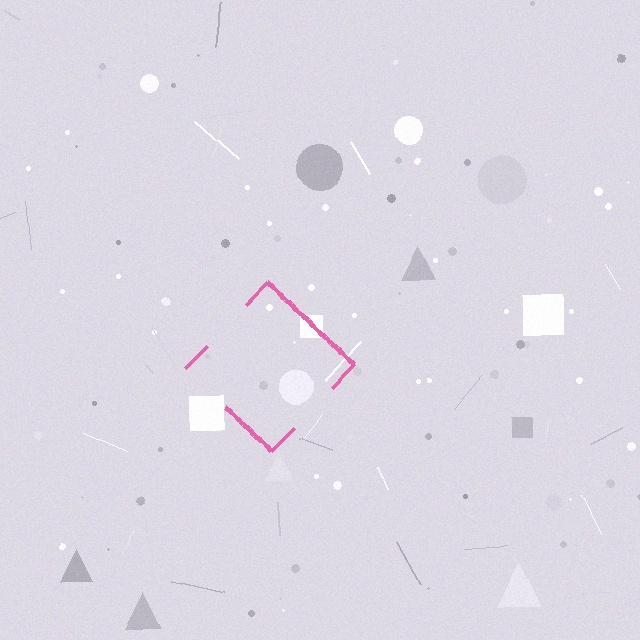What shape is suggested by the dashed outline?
The dashed outline suggests a diamond.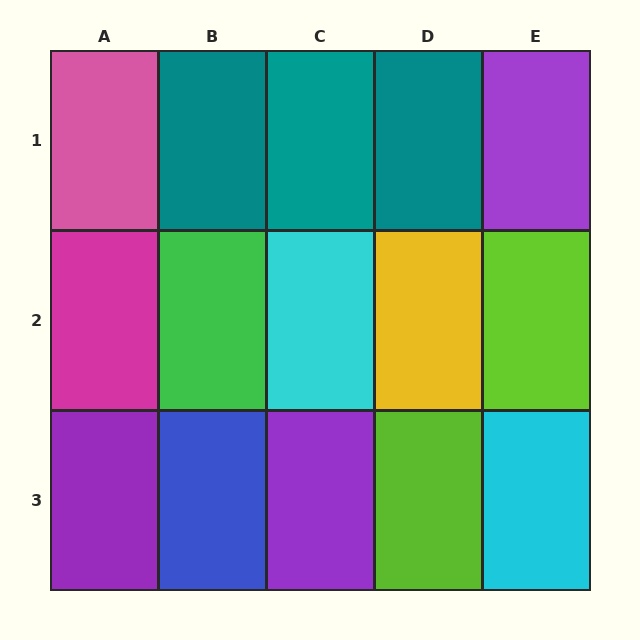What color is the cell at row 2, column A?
Magenta.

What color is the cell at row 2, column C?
Cyan.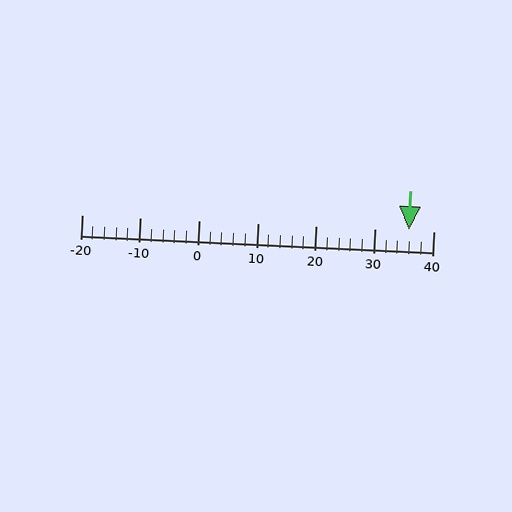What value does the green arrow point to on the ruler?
The green arrow points to approximately 36.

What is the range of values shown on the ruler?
The ruler shows values from -20 to 40.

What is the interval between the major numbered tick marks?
The major tick marks are spaced 10 units apart.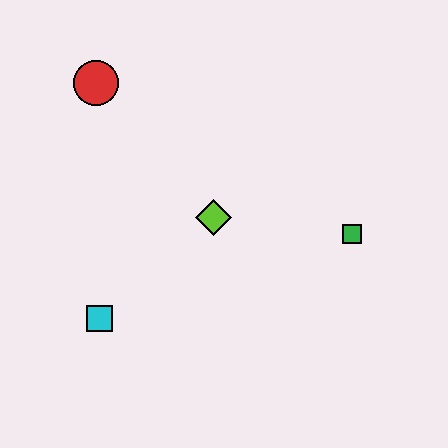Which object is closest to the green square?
The lime diamond is closest to the green square.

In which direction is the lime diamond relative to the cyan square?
The lime diamond is to the right of the cyan square.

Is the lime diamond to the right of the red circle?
Yes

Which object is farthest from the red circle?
The green square is farthest from the red circle.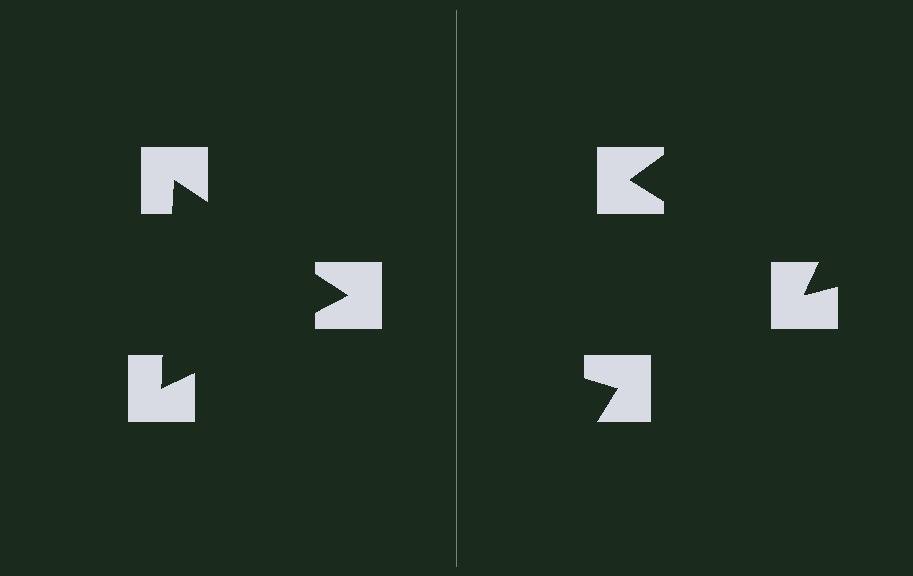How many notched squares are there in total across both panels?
6 — 3 on each side.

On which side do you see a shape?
An illusory triangle appears on the left side. On the right side the wedge cuts are rotated, so no coherent shape forms.